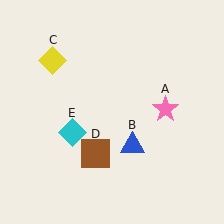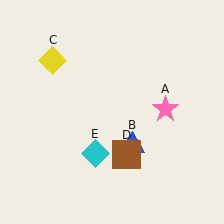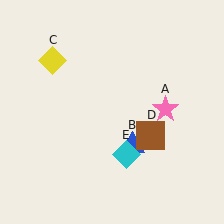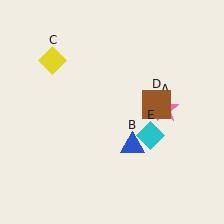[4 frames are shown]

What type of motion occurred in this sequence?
The brown square (object D), cyan diamond (object E) rotated counterclockwise around the center of the scene.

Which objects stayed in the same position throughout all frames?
Pink star (object A) and blue triangle (object B) and yellow diamond (object C) remained stationary.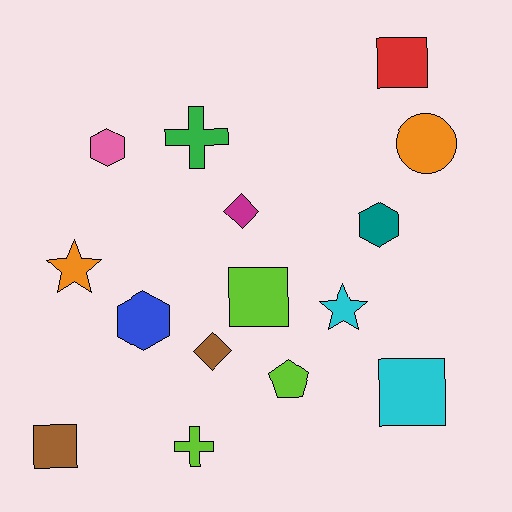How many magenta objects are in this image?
There is 1 magenta object.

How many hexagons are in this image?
There are 3 hexagons.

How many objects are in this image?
There are 15 objects.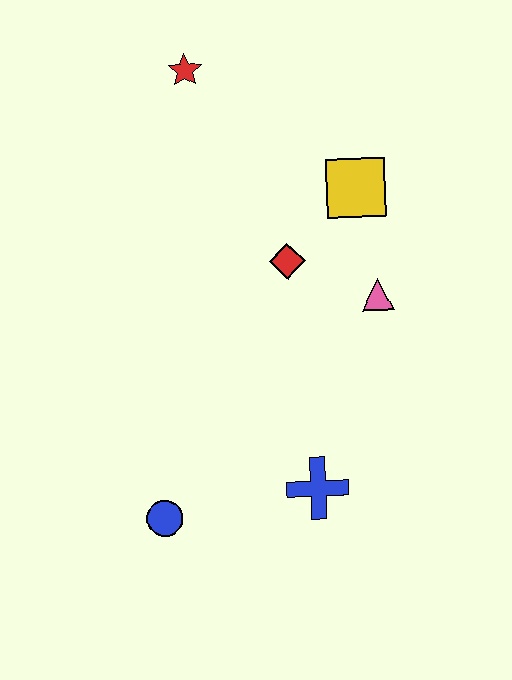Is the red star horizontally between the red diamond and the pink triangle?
No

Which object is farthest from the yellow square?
The blue circle is farthest from the yellow square.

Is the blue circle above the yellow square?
No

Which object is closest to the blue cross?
The blue circle is closest to the blue cross.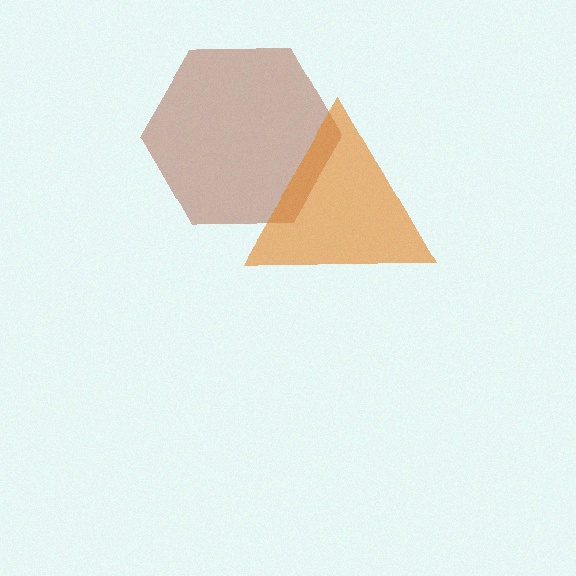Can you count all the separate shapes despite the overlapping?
Yes, there are 2 separate shapes.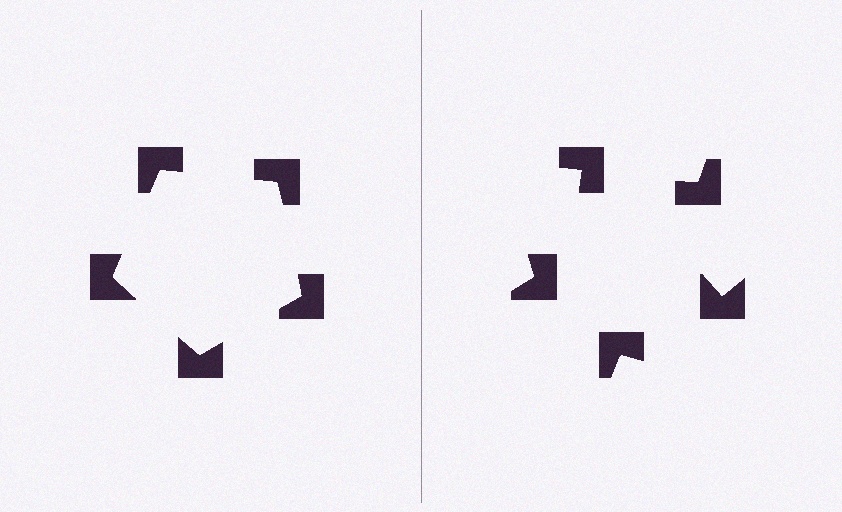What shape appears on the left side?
An illusory pentagon.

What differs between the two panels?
The notched squares are positioned identically on both sides; only the wedge orientations differ. On the left they align to a pentagon; on the right they are misaligned.